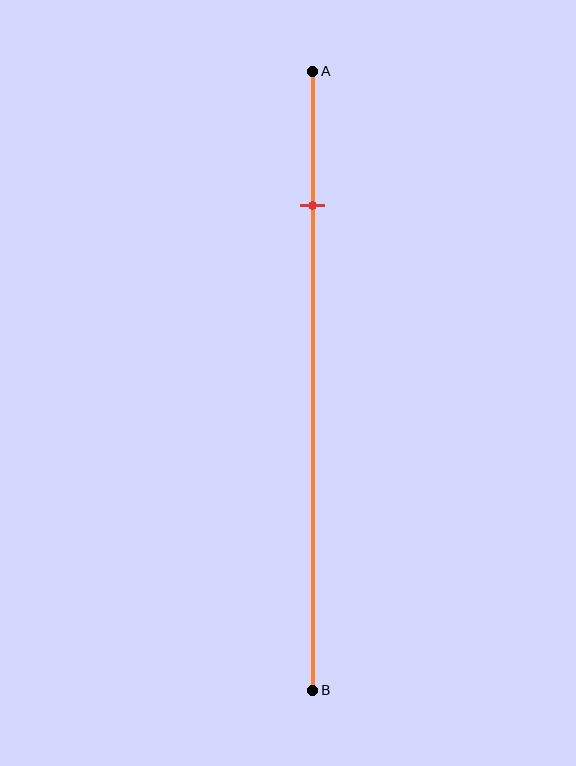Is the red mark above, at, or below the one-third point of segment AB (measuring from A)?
The red mark is above the one-third point of segment AB.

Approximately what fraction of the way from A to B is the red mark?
The red mark is approximately 20% of the way from A to B.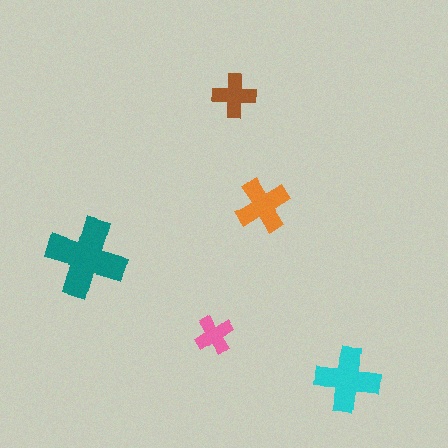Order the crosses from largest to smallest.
the teal one, the cyan one, the orange one, the brown one, the pink one.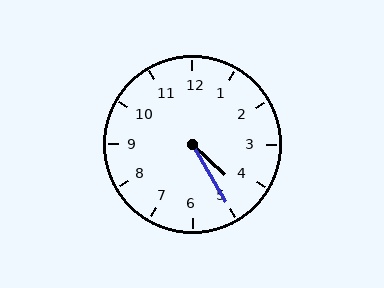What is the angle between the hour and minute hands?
Approximately 18 degrees.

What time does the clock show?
4:25.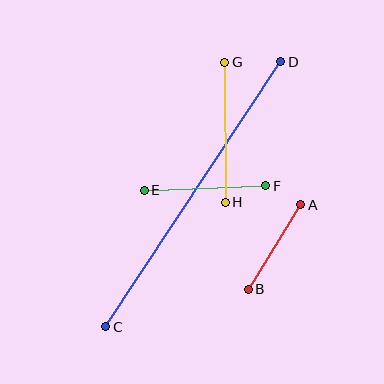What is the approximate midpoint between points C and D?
The midpoint is at approximately (193, 194) pixels.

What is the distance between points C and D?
The distance is approximately 318 pixels.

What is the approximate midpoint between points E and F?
The midpoint is at approximately (205, 188) pixels.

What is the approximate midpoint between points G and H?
The midpoint is at approximately (225, 132) pixels.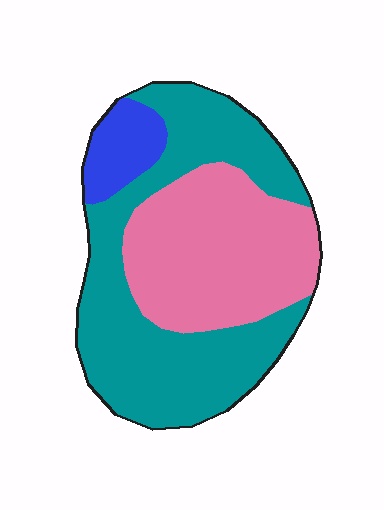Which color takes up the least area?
Blue, at roughly 10%.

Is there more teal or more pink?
Teal.